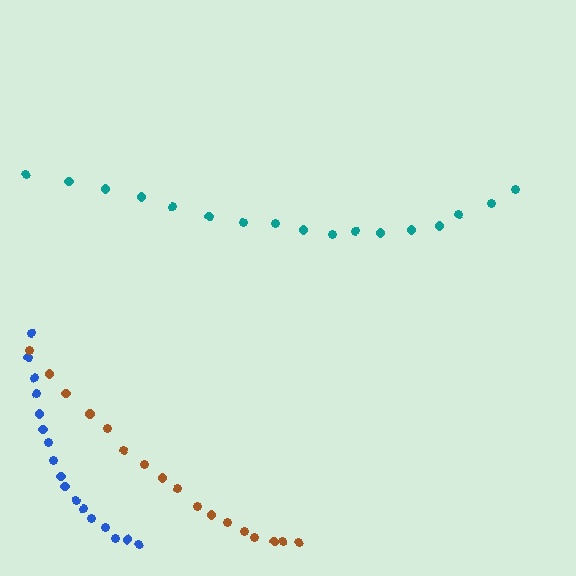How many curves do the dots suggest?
There are 3 distinct paths.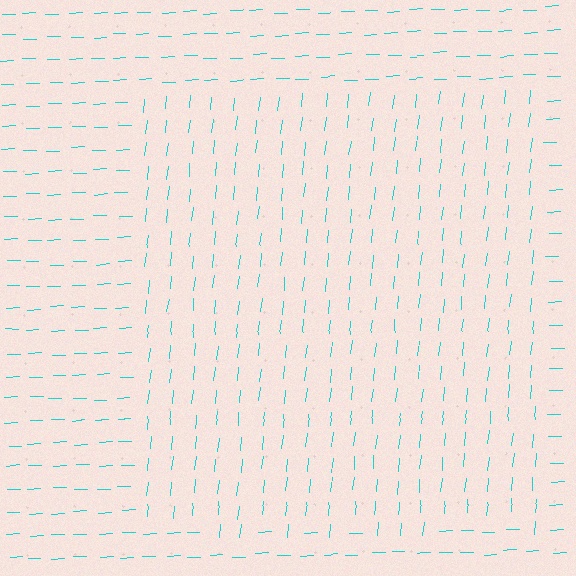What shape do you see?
I see a rectangle.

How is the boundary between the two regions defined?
The boundary is defined purely by a change in line orientation (approximately 81 degrees difference). All lines are the same color and thickness.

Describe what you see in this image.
The image is filled with small cyan line segments. A rectangle region in the image has lines oriented differently from the surrounding lines, creating a visible texture boundary.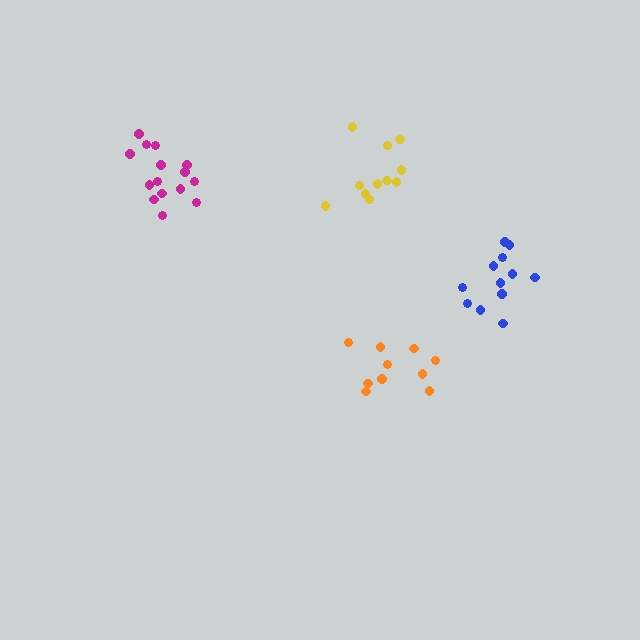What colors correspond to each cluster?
The clusters are colored: orange, yellow, magenta, blue.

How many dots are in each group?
Group 1: 10 dots, Group 2: 11 dots, Group 3: 15 dots, Group 4: 12 dots (48 total).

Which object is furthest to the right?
The blue cluster is rightmost.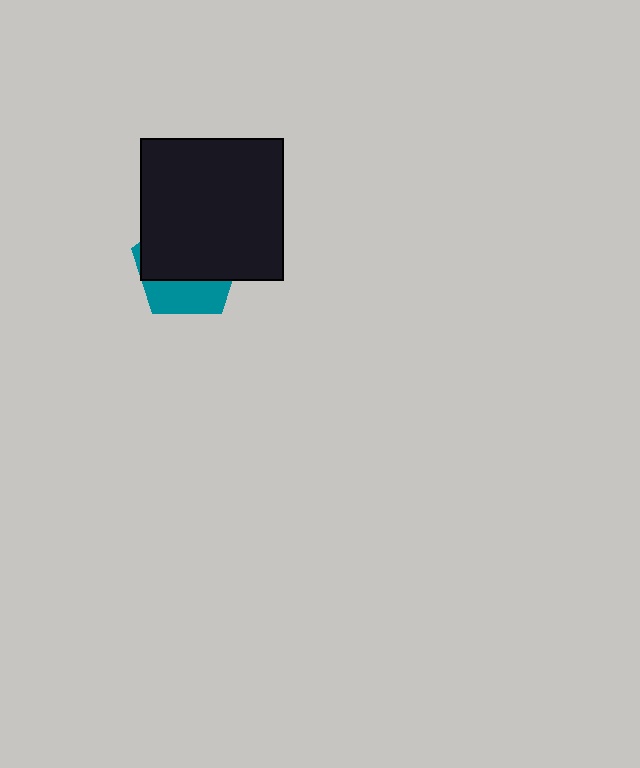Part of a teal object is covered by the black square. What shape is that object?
It is a pentagon.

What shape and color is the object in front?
The object in front is a black square.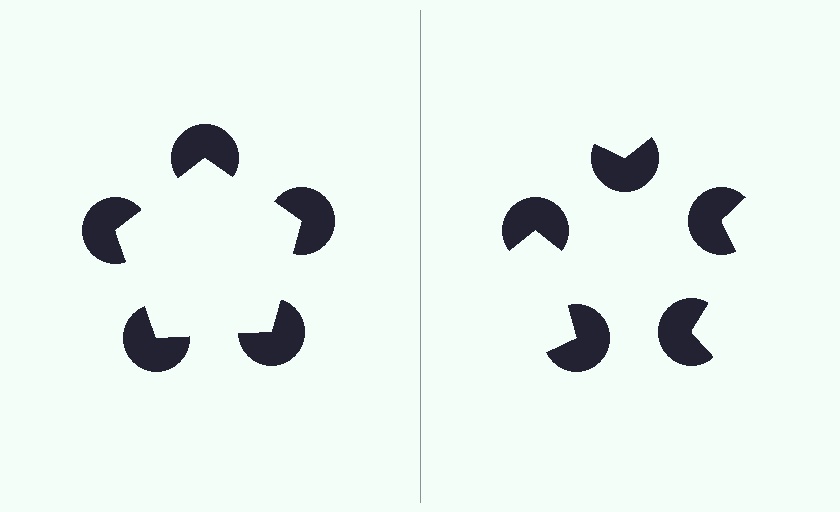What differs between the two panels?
The pac-man discs are positioned identically on both sides; only the wedge orientations differ. On the left they align to a pentagon; on the right they are misaligned.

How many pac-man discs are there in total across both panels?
10 — 5 on each side.